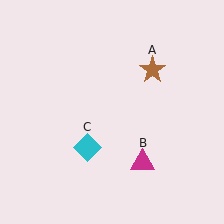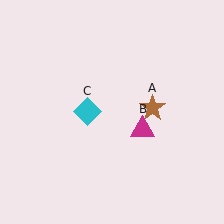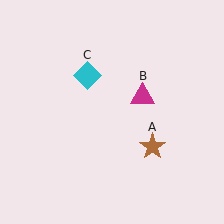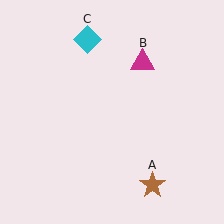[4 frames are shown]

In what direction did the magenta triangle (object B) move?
The magenta triangle (object B) moved up.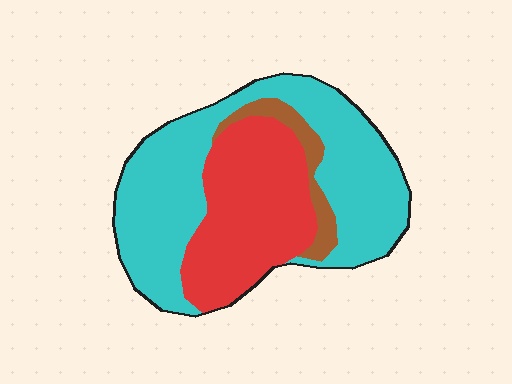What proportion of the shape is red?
Red covers roughly 35% of the shape.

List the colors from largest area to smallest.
From largest to smallest: cyan, red, brown.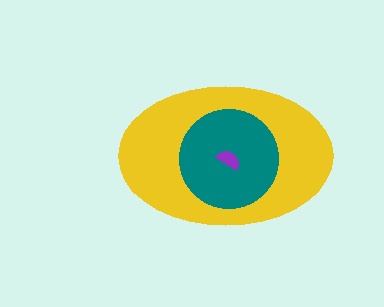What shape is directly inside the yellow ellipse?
The teal circle.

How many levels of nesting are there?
3.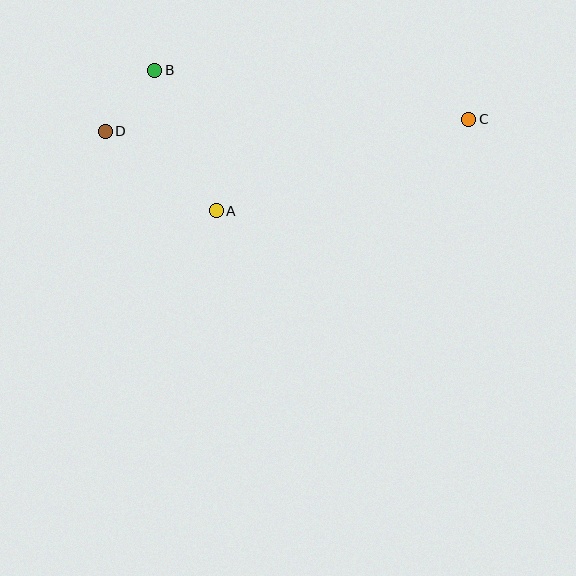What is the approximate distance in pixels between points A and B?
The distance between A and B is approximately 154 pixels.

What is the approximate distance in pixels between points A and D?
The distance between A and D is approximately 136 pixels.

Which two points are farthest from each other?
Points C and D are farthest from each other.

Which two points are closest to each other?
Points B and D are closest to each other.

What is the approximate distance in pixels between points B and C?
The distance between B and C is approximately 318 pixels.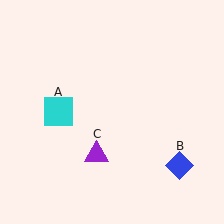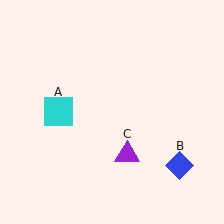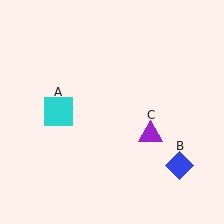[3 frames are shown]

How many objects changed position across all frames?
1 object changed position: purple triangle (object C).